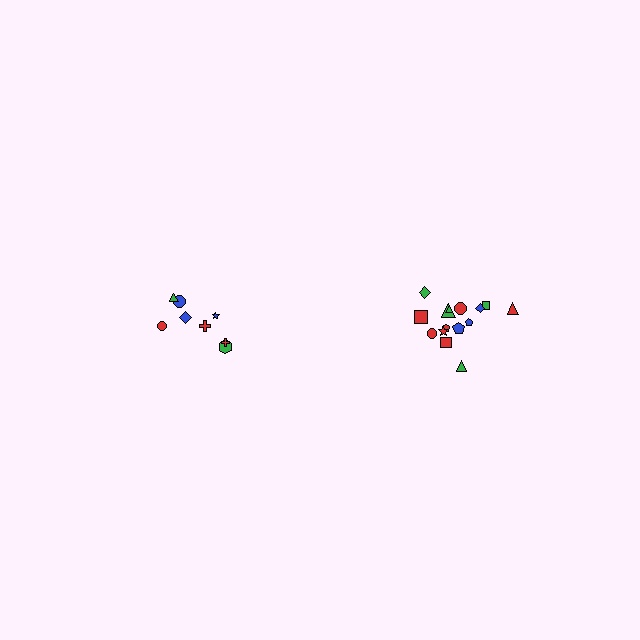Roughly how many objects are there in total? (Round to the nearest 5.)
Roughly 25 objects in total.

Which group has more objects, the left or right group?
The right group.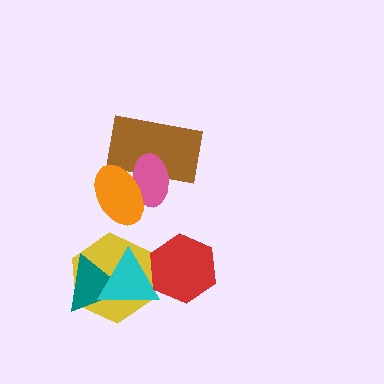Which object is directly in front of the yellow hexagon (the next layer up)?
The teal triangle is directly in front of the yellow hexagon.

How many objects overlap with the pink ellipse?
2 objects overlap with the pink ellipse.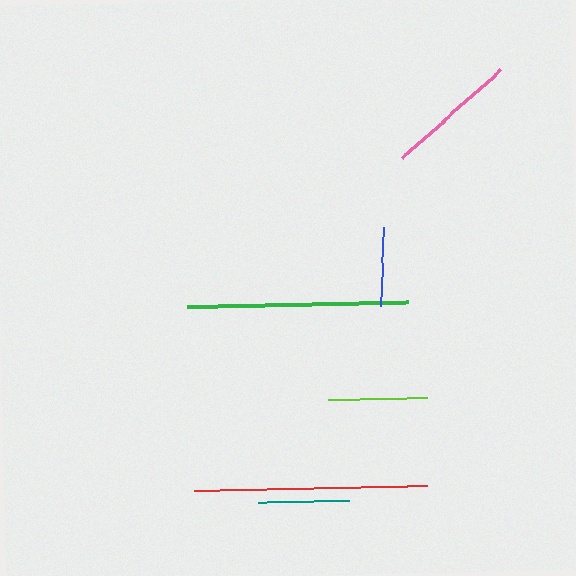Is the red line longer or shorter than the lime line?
The red line is longer than the lime line.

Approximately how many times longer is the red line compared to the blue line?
The red line is approximately 3.0 times the length of the blue line.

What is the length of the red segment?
The red segment is approximately 233 pixels long.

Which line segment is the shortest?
The blue line is the shortest at approximately 79 pixels.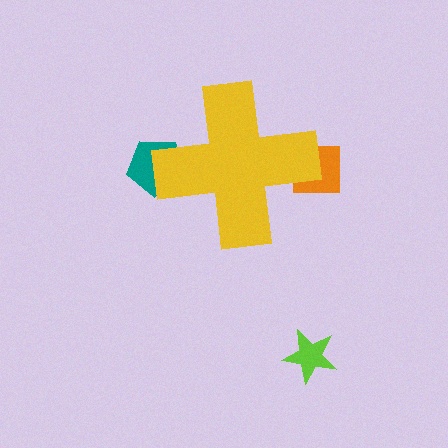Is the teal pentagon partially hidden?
Yes, the teal pentagon is partially hidden behind the yellow cross.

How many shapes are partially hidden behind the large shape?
2 shapes are partially hidden.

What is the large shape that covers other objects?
A yellow cross.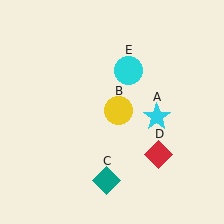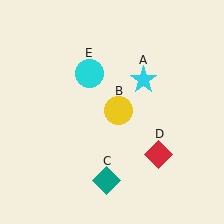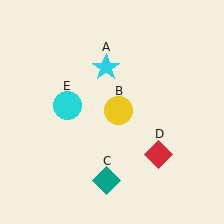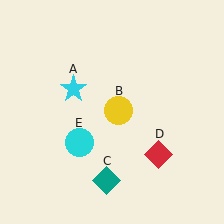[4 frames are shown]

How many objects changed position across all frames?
2 objects changed position: cyan star (object A), cyan circle (object E).